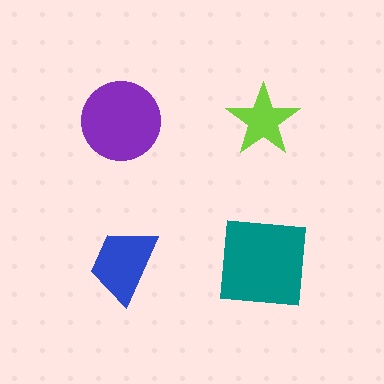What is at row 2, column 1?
A blue trapezoid.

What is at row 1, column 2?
A lime star.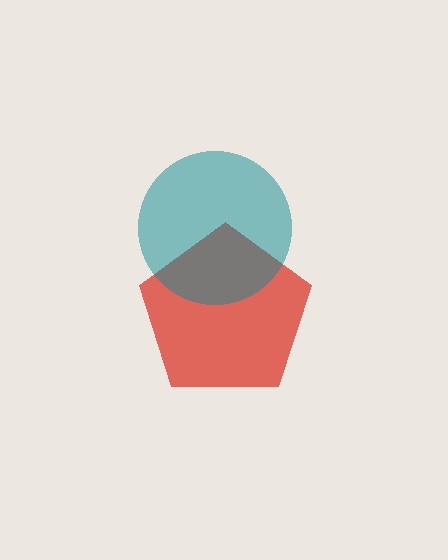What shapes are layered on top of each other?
The layered shapes are: a red pentagon, a teal circle.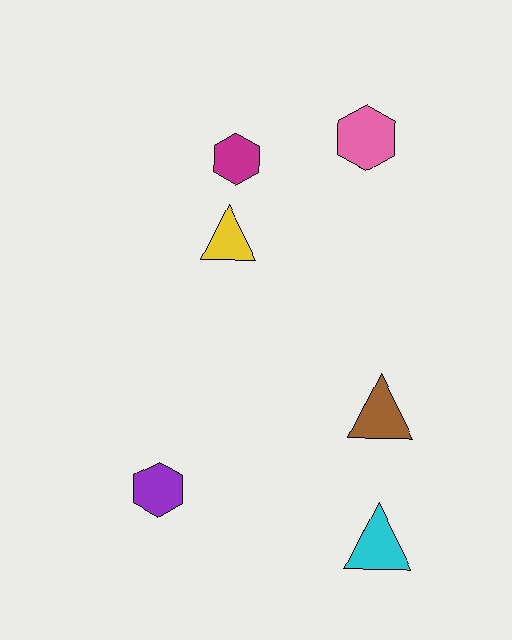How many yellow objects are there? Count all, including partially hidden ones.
There is 1 yellow object.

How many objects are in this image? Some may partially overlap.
There are 6 objects.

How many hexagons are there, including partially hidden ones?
There are 3 hexagons.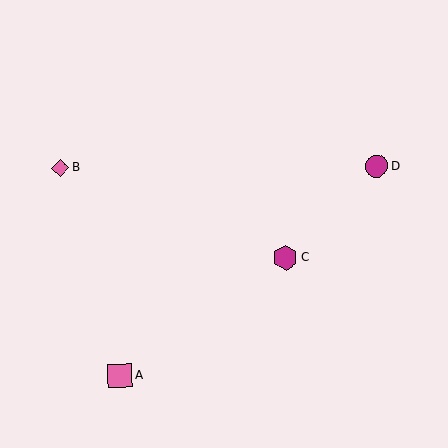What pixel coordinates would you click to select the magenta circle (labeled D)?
Click at (377, 166) to select the magenta circle D.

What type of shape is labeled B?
Shape B is a pink diamond.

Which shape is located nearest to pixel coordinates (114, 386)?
The pink square (labeled A) at (120, 376) is nearest to that location.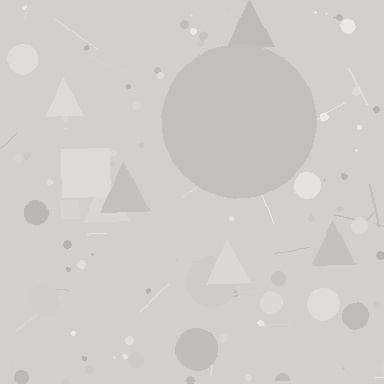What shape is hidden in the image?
A circle is hidden in the image.